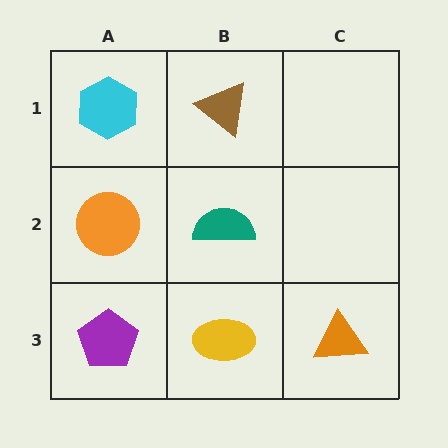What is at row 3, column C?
An orange triangle.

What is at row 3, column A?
A purple pentagon.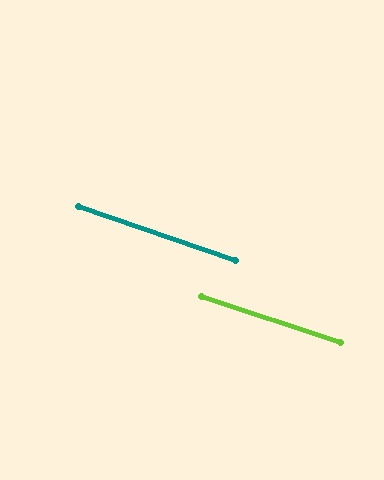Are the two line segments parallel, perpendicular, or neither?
Parallel — their directions differ by only 0.9°.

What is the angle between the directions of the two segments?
Approximately 1 degree.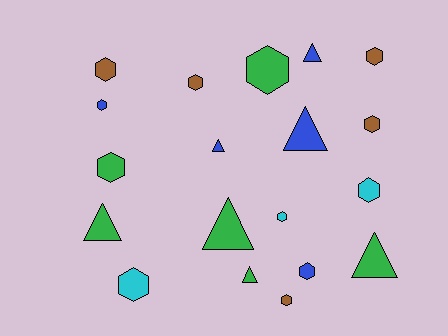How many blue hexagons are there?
There are 2 blue hexagons.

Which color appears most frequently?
Green, with 6 objects.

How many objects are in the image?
There are 19 objects.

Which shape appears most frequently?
Hexagon, with 12 objects.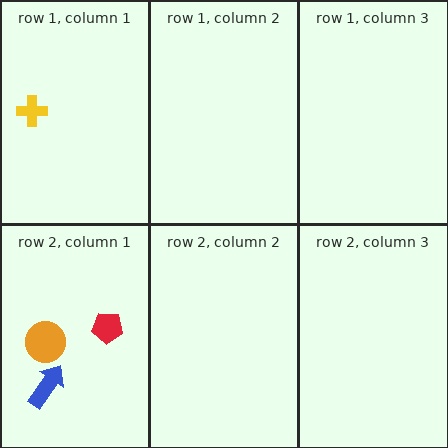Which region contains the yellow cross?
The row 1, column 1 region.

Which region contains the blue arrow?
The row 2, column 1 region.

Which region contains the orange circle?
The row 2, column 1 region.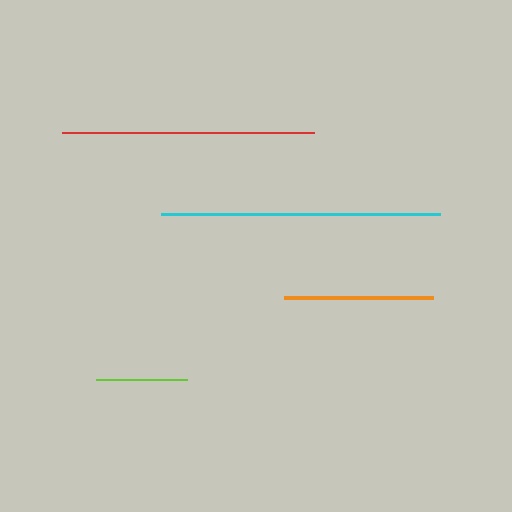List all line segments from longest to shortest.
From longest to shortest: cyan, red, orange, lime.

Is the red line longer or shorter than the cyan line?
The cyan line is longer than the red line.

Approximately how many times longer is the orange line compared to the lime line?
The orange line is approximately 1.6 times the length of the lime line.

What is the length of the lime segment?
The lime segment is approximately 91 pixels long.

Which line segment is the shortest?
The lime line is the shortest at approximately 91 pixels.